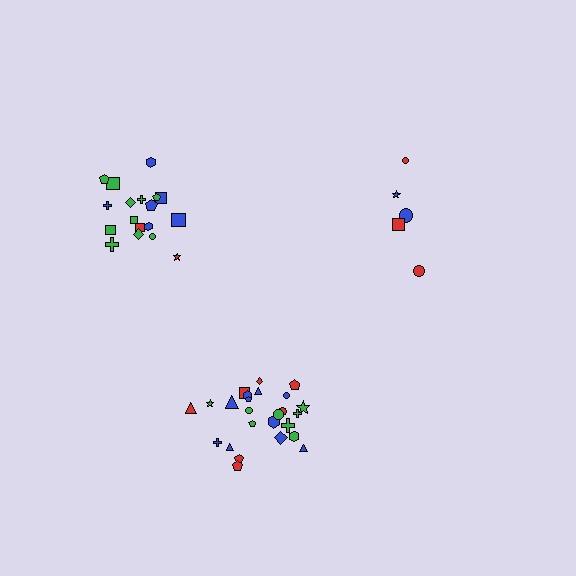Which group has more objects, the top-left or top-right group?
The top-left group.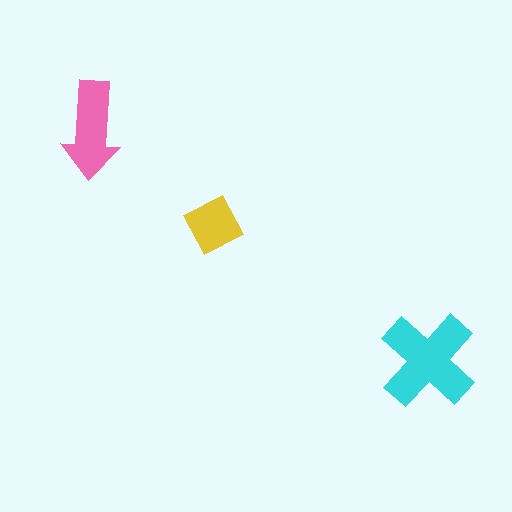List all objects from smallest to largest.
The yellow diamond, the pink arrow, the cyan cross.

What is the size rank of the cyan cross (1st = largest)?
1st.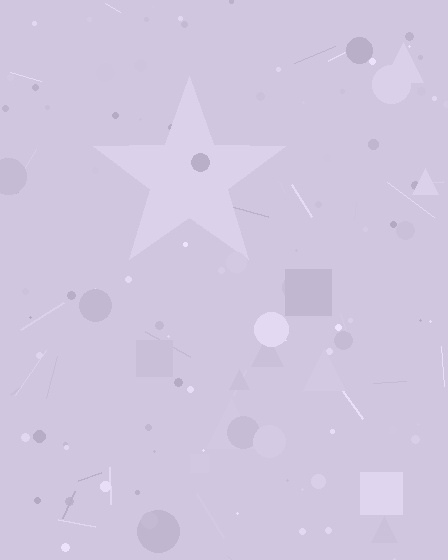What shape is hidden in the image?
A star is hidden in the image.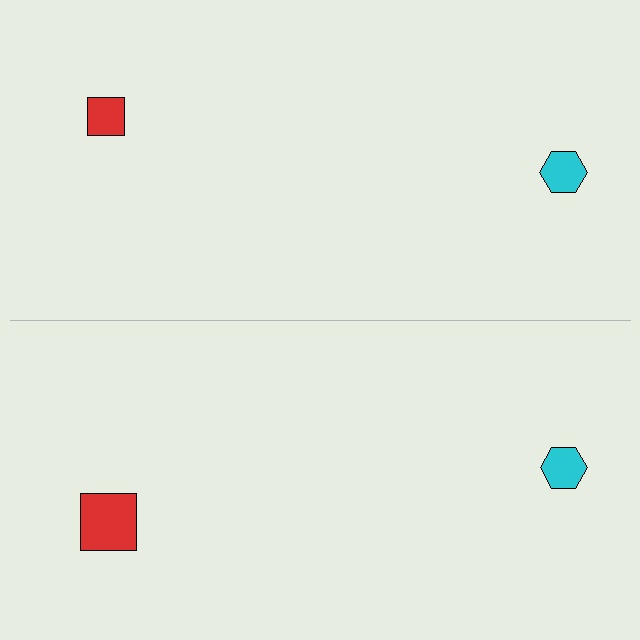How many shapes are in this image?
There are 4 shapes in this image.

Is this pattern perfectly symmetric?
No, the pattern is not perfectly symmetric. The red square on the bottom side has a different size than its mirror counterpart.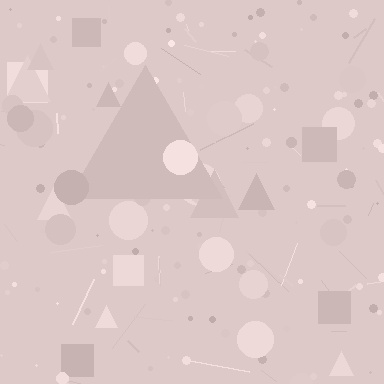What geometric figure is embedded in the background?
A triangle is embedded in the background.